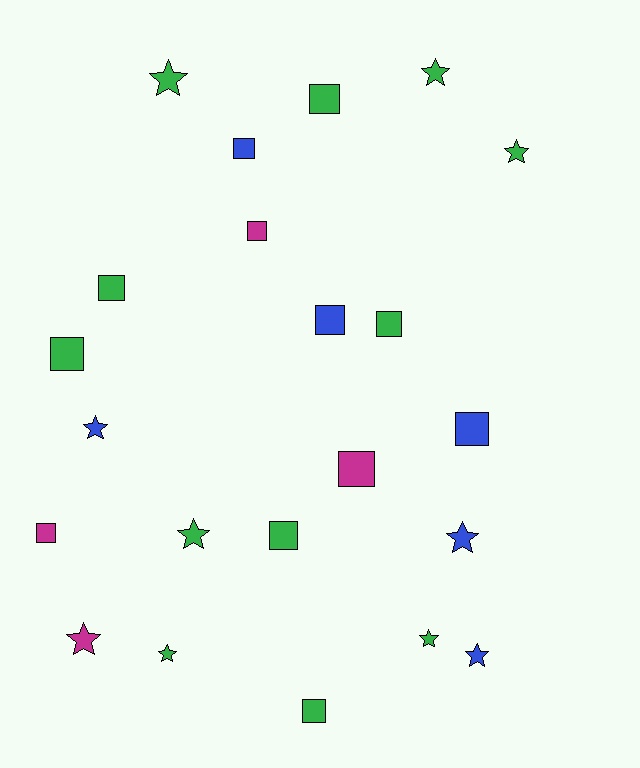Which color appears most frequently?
Green, with 12 objects.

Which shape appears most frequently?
Square, with 12 objects.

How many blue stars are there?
There are 3 blue stars.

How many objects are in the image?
There are 22 objects.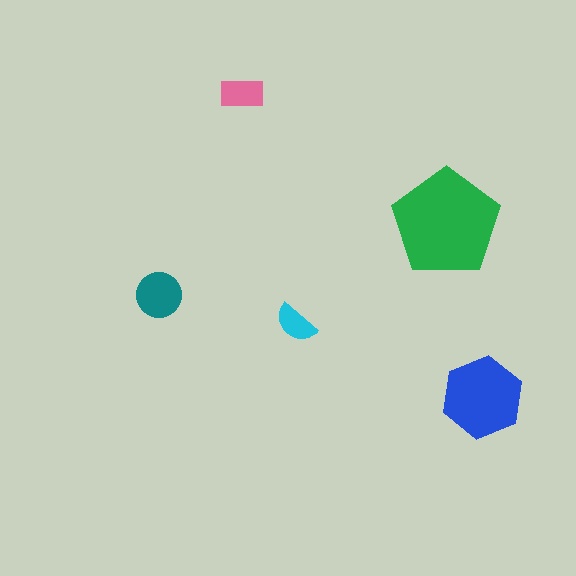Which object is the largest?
The green pentagon.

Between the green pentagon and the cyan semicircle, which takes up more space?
The green pentagon.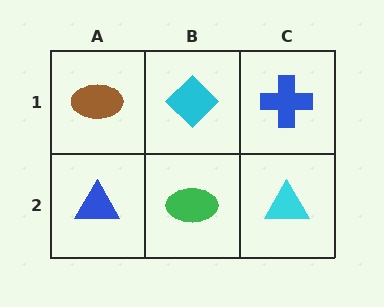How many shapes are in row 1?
3 shapes.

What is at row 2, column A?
A blue triangle.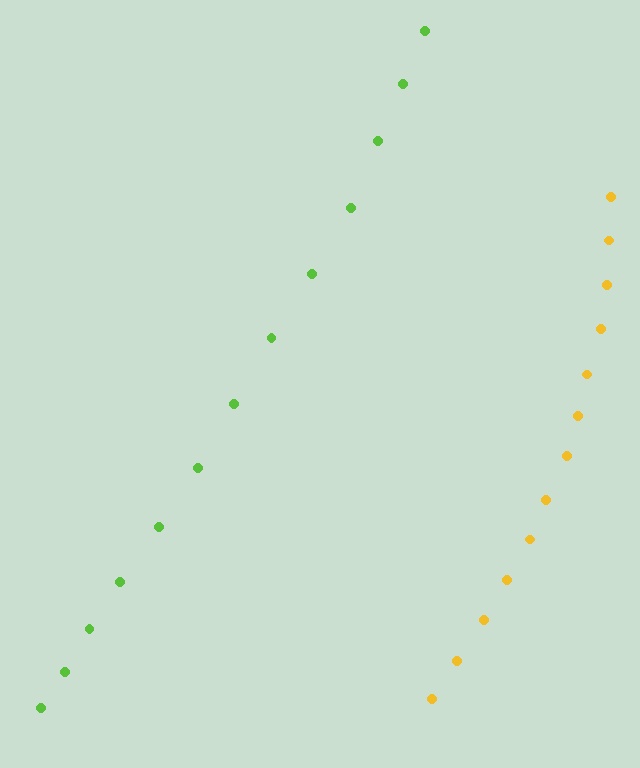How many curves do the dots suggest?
There are 2 distinct paths.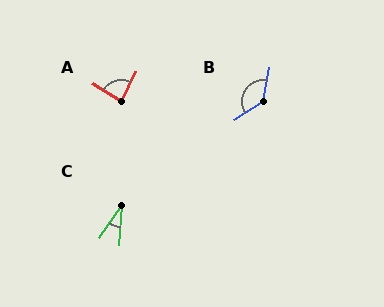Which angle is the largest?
B, at approximately 133 degrees.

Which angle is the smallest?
C, at approximately 31 degrees.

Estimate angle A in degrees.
Approximately 83 degrees.